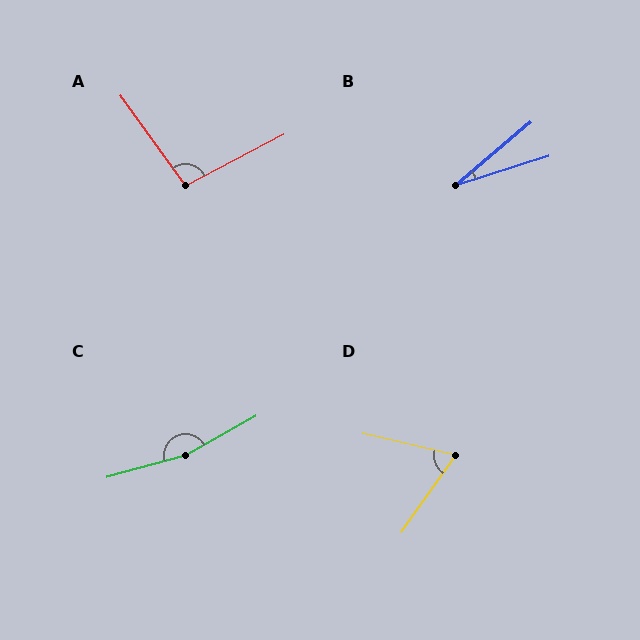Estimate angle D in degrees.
Approximately 69 degrees.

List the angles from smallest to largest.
B (23°), D (69°), A (98°), C (166°).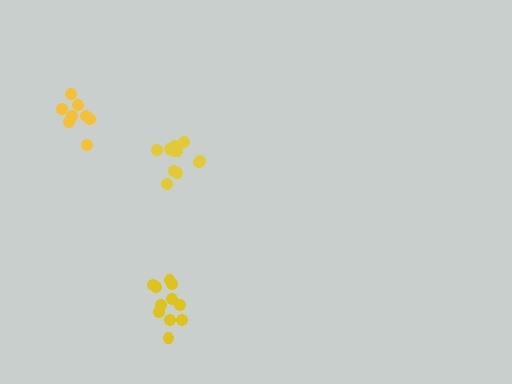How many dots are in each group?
Group 1: 11 dots, Group 2: 11 dots, Group 3: 8 dots (30 total).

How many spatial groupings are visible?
There are 3 spatial groupings.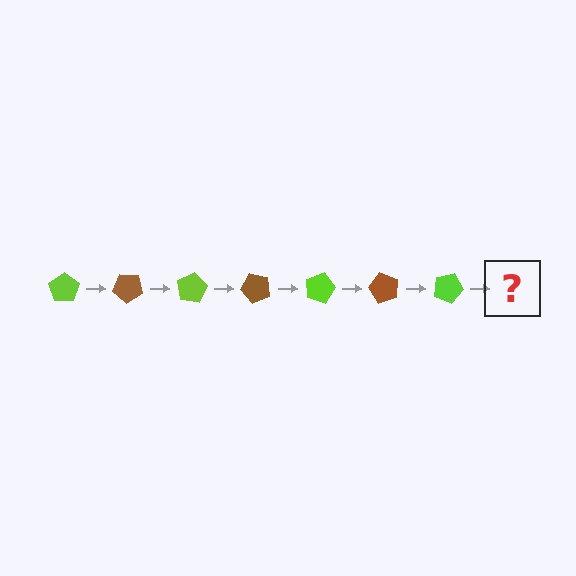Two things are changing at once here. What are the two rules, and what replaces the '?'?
The two rules are that it rotates 40 degrees each step and the color cycles through lime and brown. The '?' should be a brown pentagon, rotated 280 degrees from the start.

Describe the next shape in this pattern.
It should be a brown pentagon, rotated 280 degrees from the start.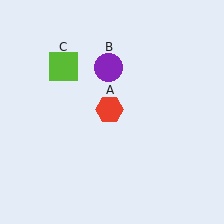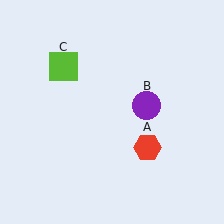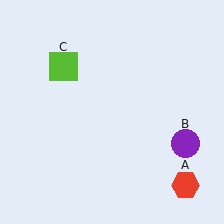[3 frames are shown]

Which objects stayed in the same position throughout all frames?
Lime square (object C) remained stationary.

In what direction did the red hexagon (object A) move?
The red hexagon (object A) moved down and to the right.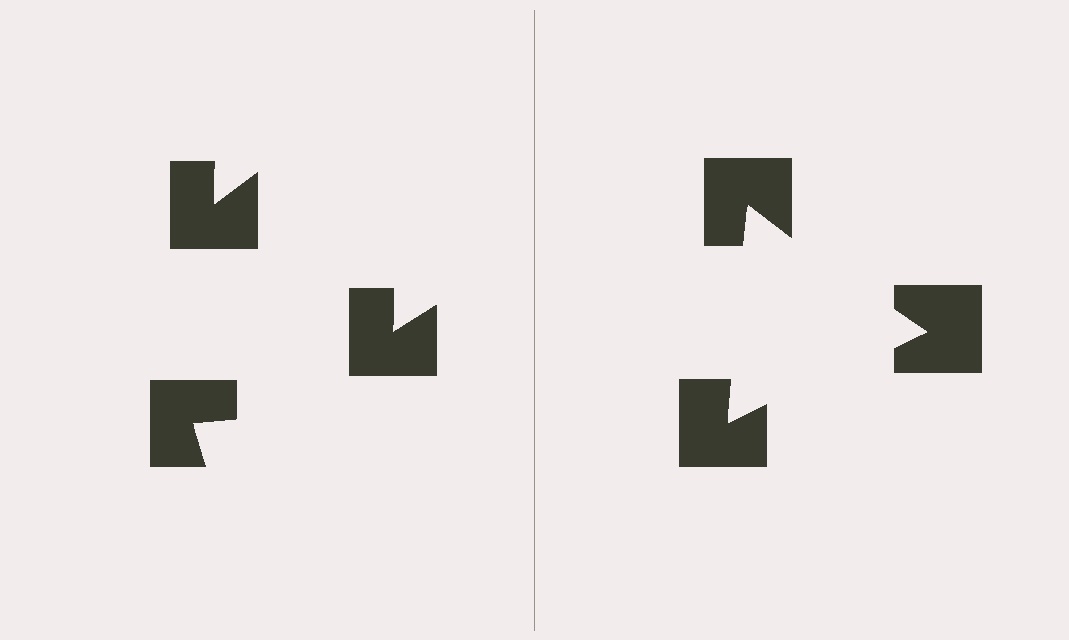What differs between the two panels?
The notched squares are positioned identically on both sides; only the wedge orientations differ. On the right they align to a triangle; on the left they are misaligned.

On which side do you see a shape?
An illusory triangle appears on the right side. On the left side the wedge cuts are rotated, so no coherent shape forms.